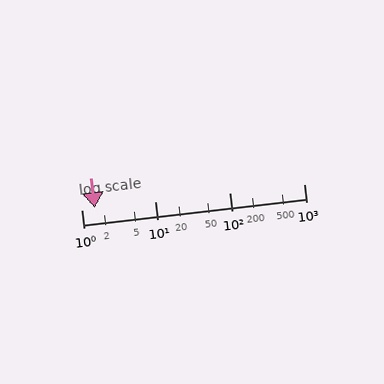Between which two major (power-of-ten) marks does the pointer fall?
The pointer is between 1 and 10.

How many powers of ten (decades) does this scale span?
The scale spans 3 decades, from 1 to 1000.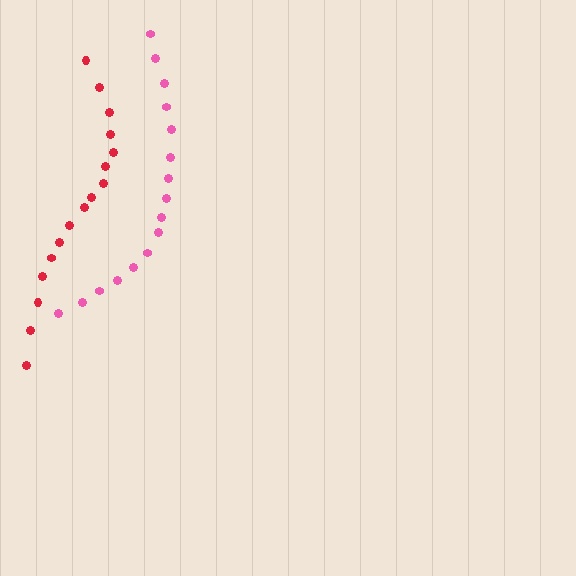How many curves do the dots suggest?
There are 2 distinct paths.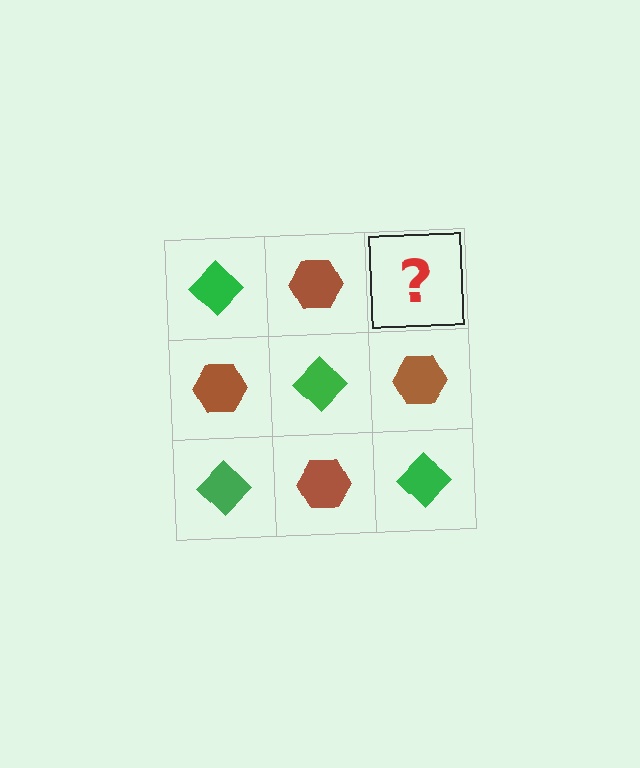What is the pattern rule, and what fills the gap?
The rule is that it alternates green diamond and brown hexagon in a checkerboard pattern. The gap should be filled with a green diamond.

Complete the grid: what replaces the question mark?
The question mark should be replaced with a green diamond.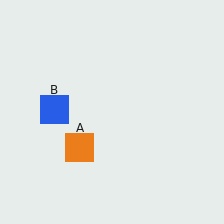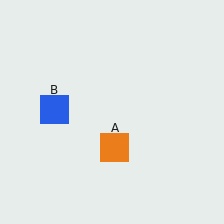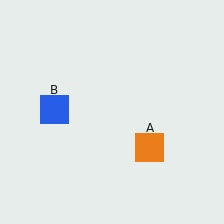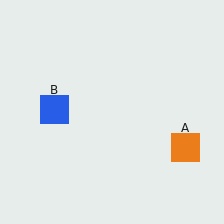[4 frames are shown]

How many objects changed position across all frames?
1 object changed position: orange square (object A).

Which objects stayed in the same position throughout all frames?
Blue square (object B) remained stationary.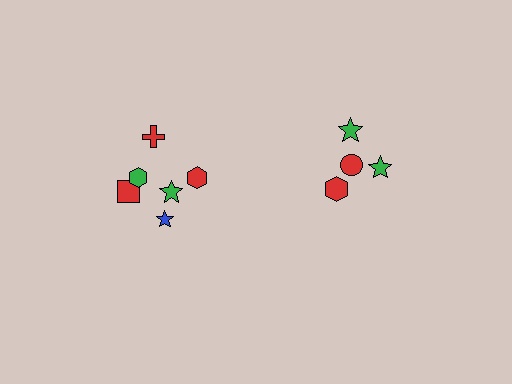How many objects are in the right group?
There are 4 objects.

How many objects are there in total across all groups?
There are 10 objects.